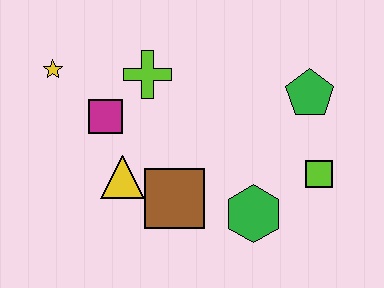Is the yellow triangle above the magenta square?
No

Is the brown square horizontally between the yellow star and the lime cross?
No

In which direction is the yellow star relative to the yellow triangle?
The yellow star is above the yellow triangle.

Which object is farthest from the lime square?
The yellow star is farthest from the lime square.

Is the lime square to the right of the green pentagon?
Yes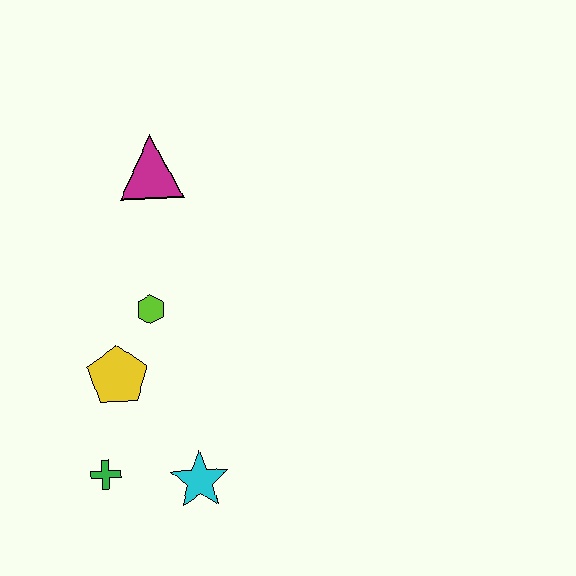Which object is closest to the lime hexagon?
The yellow pentagon is closest to the lime hexagon.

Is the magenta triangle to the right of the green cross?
Yes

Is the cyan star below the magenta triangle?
Yes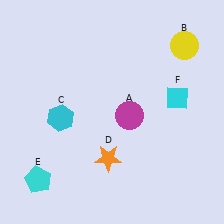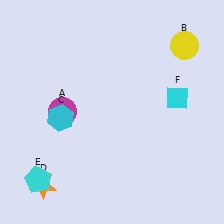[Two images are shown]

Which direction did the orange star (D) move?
The orange star (D) moved left.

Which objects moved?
The objects that moved are: the magenta circle (A), the orange star (D).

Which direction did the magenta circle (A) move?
The magenta circle (A) moved left.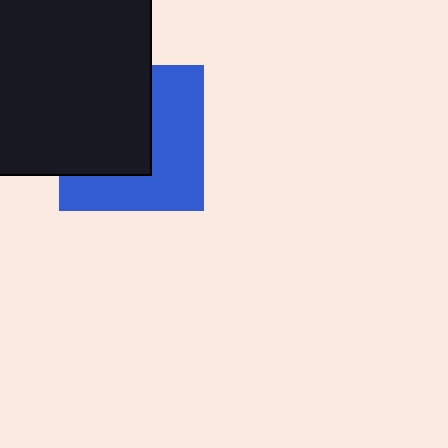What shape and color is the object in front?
The object in front is a black rectangle.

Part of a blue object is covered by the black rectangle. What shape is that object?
It is a square.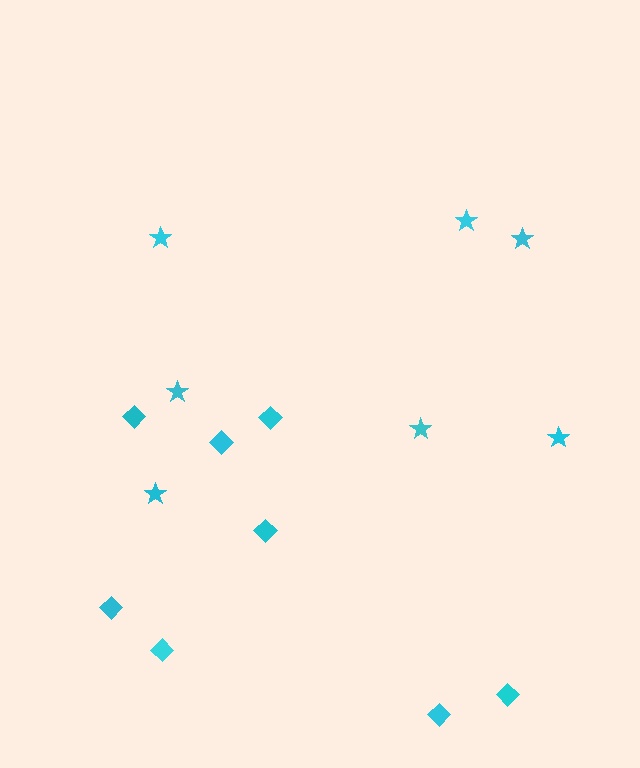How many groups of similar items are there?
There are 2 groups: one group of diamonds (8) and one group of stars (7).